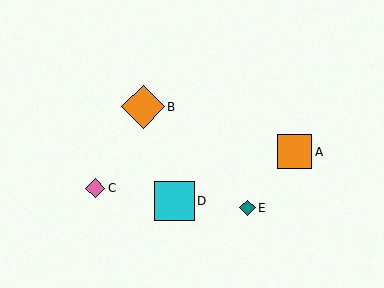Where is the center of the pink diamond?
The center of the pink diamond is at (95, 188).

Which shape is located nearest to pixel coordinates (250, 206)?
The teal diamond (labeled E) at (248, 208) is nearest to that location.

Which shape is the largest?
The orange diamond (labeled B) is the largest.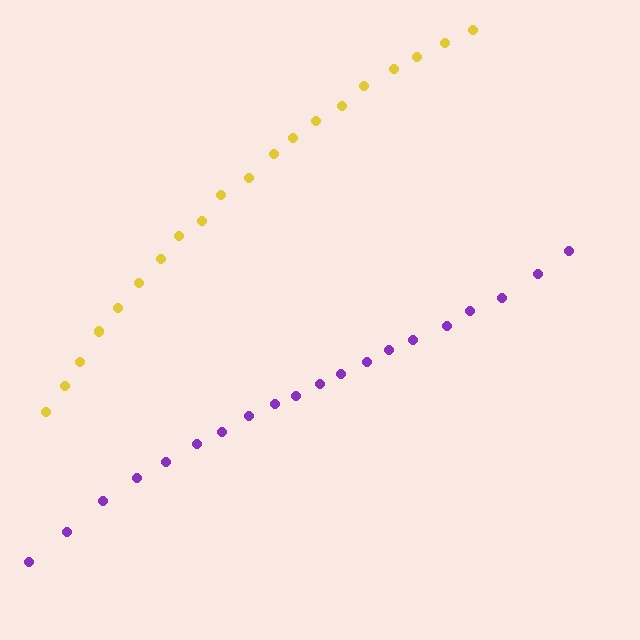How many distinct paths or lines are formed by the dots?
There are 2 distinct paths.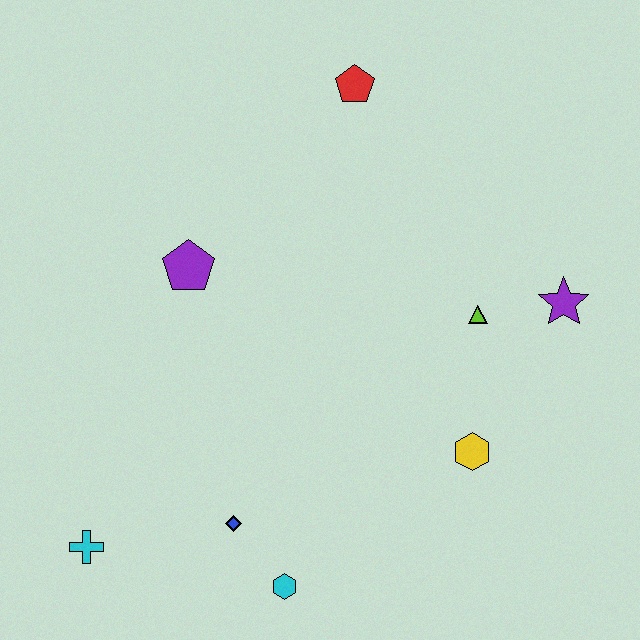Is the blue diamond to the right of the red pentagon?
No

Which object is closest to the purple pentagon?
The red pentagon is closest to the purple pentagon.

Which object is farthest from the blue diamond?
The red pentagon is farthest from the blue diamond.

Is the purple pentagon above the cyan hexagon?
Yes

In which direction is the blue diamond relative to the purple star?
The blue diamond is to the left of the purple star.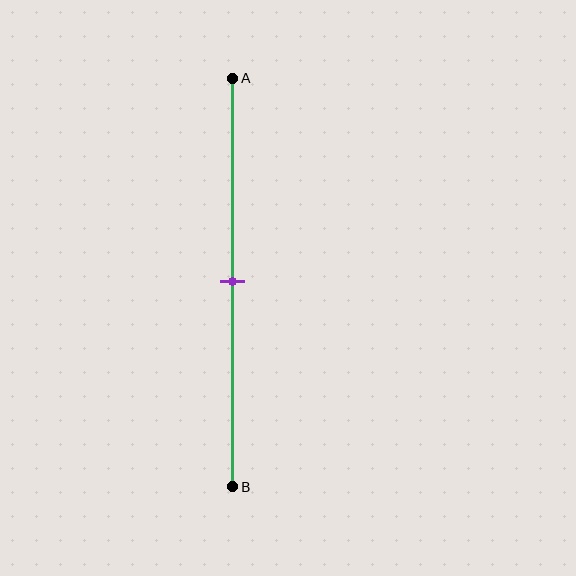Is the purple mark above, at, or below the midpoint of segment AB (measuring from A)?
The purple mark is approximately at the midpoint of segment AB.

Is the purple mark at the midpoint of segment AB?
Yes, the mark is approximately at the midpoint.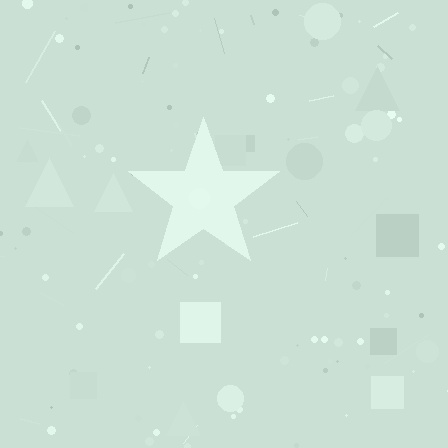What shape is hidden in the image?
A star is hidden in the image.